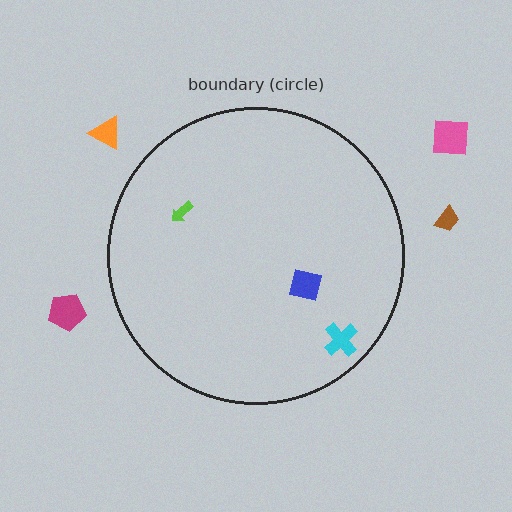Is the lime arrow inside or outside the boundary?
Inside.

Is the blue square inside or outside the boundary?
Inside.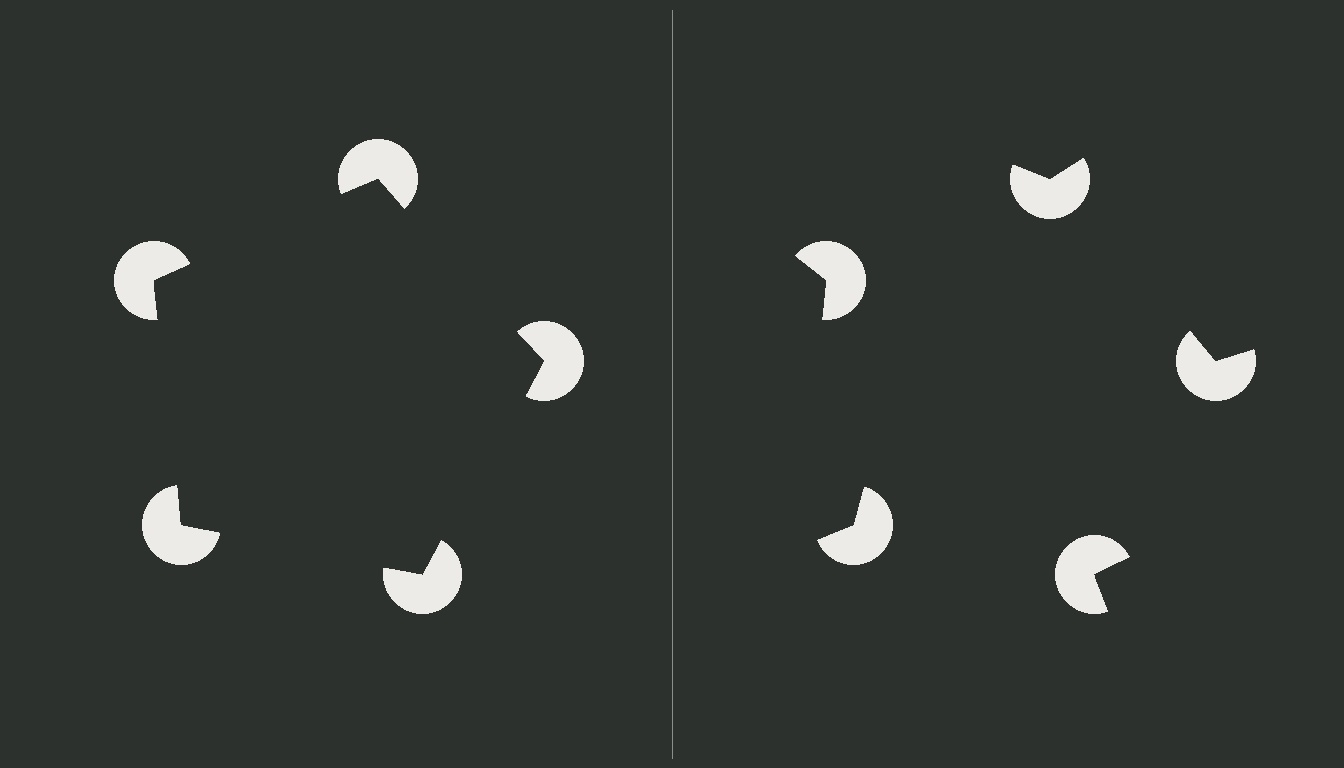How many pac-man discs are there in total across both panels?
10 — 5 on each side.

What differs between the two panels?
The pac-man discs are positioned identically on both sides; only the wedge orientations differ. On the left they align to a pentagon; on the right they are misaligned.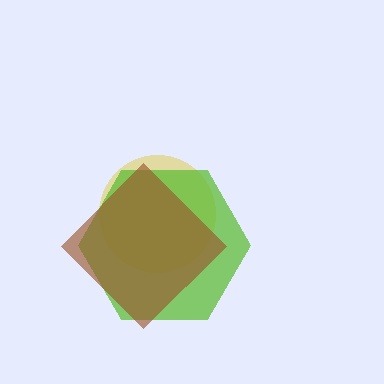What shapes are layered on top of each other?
The layered shapes are: a yellow circle, a lime hexagon, a brown diamond.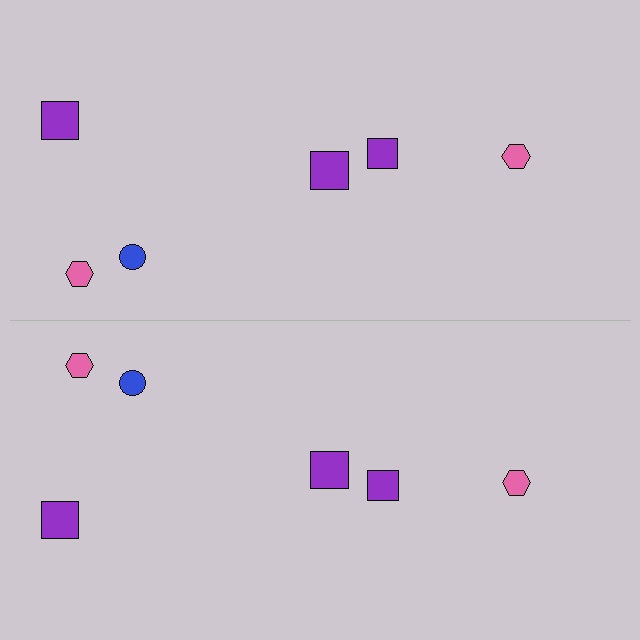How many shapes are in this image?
There are 12 shapes in this image.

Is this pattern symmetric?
Yes, this pattern has bilateral (reflection) symmetry.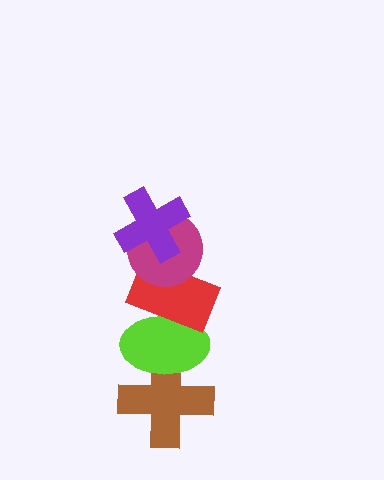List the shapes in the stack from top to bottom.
From top to bottom: the purple cross, the magenta circle, the red rectangle, the lime ellipse, the brown cross.